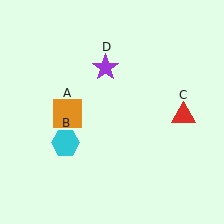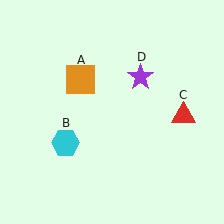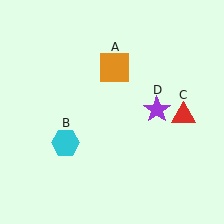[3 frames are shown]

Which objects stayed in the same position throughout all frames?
Cyan hexagon (object B) and red triangle (object C) remained stationary.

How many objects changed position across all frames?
2 objects changed position: orange square (object A), purple star (object D).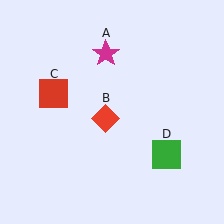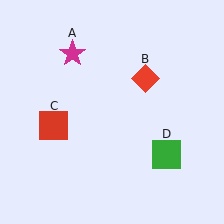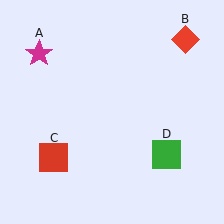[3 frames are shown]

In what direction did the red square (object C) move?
The red square (object C) moved down.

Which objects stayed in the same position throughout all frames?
Green square (object D) remained stationary.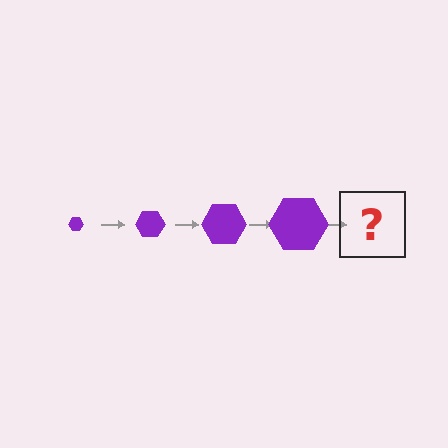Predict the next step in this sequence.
The next step is a purple hexagon, larger than the previous one.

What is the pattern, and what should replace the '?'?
The pattern is that the hexagon gets progressively larger each step. The '?' should be a purple hexagon, larger than the previous one.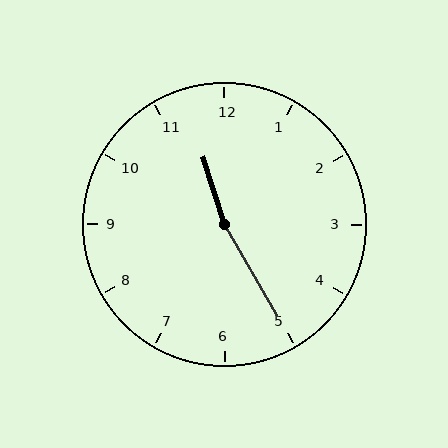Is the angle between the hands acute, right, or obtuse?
It is obtuse.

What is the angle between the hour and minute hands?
Approximately 168 degrees.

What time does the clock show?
11:25.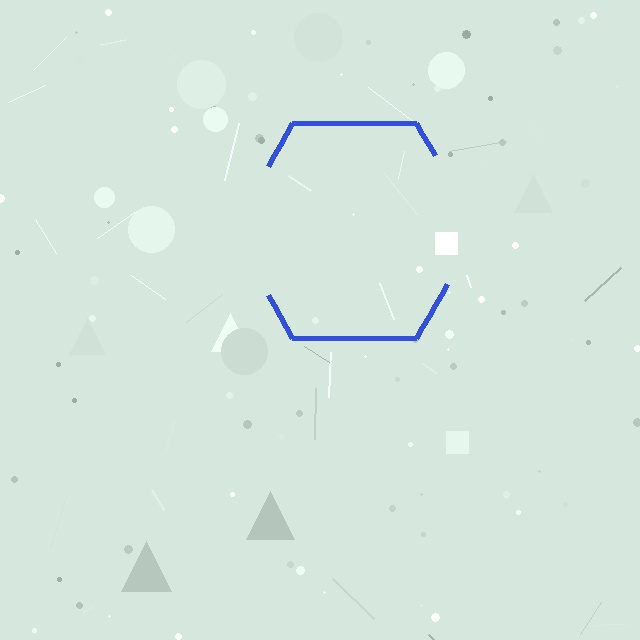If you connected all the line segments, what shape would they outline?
They would outline a hexagon.